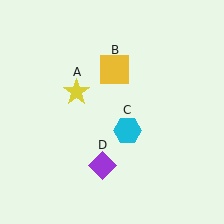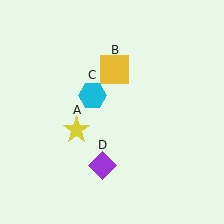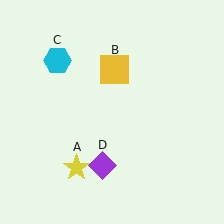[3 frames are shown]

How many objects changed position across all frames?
2 objects changed position: yellow star (object A), cyan hexagon (object C).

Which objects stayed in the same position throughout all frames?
Yellow square (object B) and purple diamond (object D) remained stationary.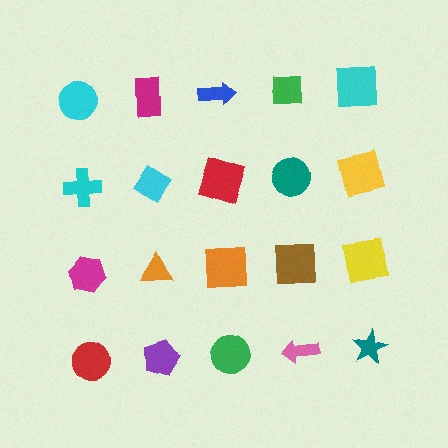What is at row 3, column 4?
A brown square.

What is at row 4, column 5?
A teal star.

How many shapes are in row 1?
5 shapes.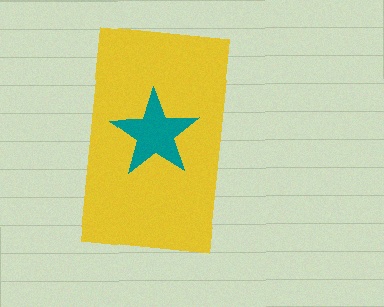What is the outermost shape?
The yellow rectangle.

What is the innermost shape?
The teal star.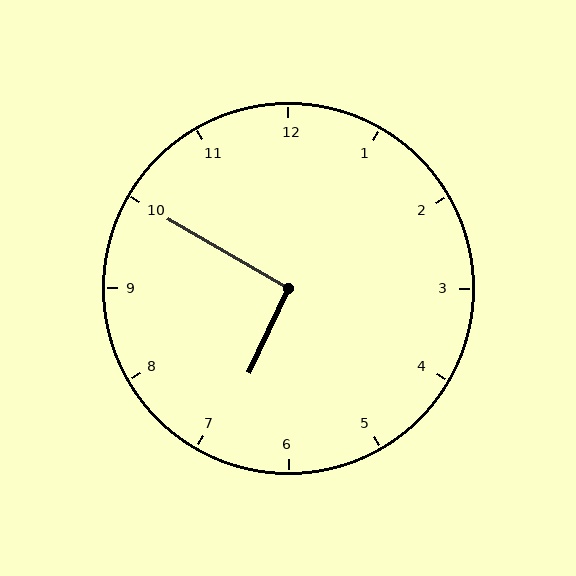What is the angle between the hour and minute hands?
Approximately 95 degrees.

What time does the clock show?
6:50.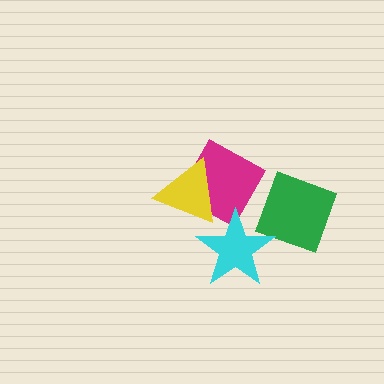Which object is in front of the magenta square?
The yellow triangle is in front of the magenta square.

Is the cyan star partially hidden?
No, no other shape covers it.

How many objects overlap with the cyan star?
1 object overlaps with the cyan star.